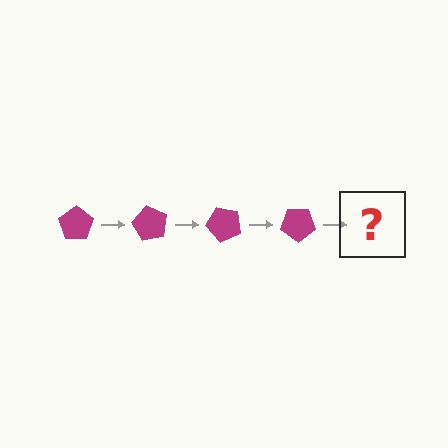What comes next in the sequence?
The next element should be a magenta pentagon rotated 240 degrees.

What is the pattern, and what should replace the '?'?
The pattern is that the pentagon rotates 60 degrees each step. The '?' should be a magenta pentagon rotated 240 degrees.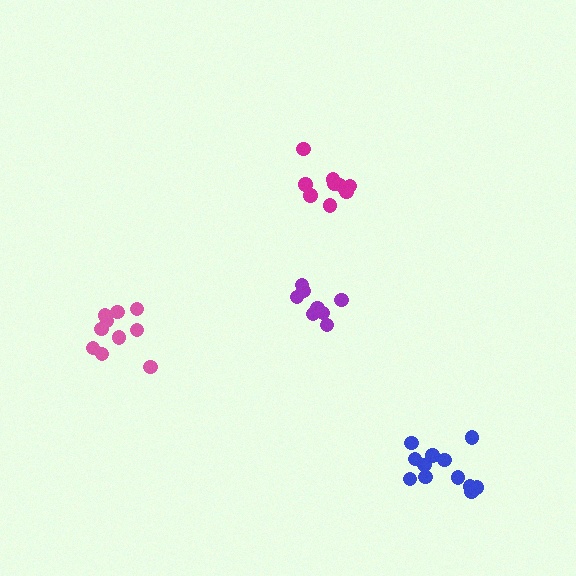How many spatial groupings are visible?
There are 4 spatial groupings.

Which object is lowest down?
The blue cluster is bottommost.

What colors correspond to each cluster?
The clusters are colored: magenta, purple, blue, pink.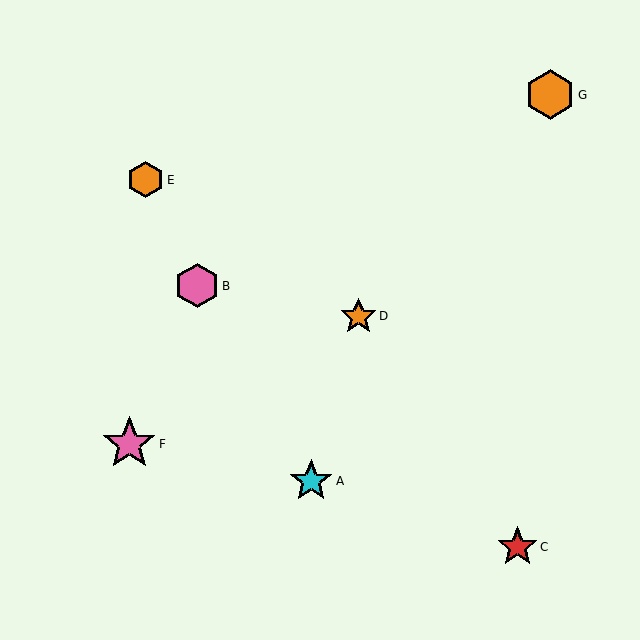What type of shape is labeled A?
Shape A is a cyan star.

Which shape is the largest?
The pink star (labeled F) is the largest.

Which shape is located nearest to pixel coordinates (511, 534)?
The red star (labeled C) at (517, 547) is nearest to that location.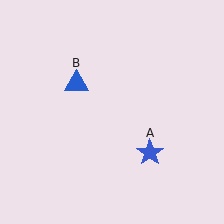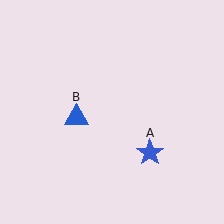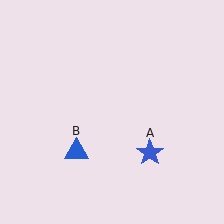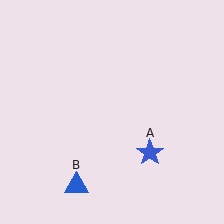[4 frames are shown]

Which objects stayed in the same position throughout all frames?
Blue star (object A) remained stationary.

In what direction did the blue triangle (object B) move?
The blue triangle (object B) moved down.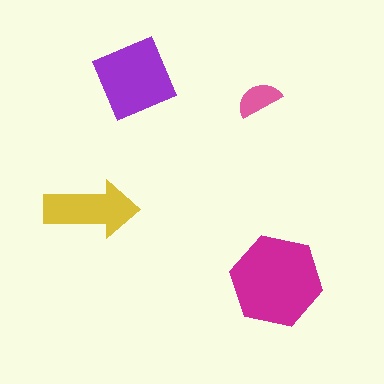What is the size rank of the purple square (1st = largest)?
2nd.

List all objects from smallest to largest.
The pink semicircle, the yellow arrow, the purple square, the magenta hexagon.